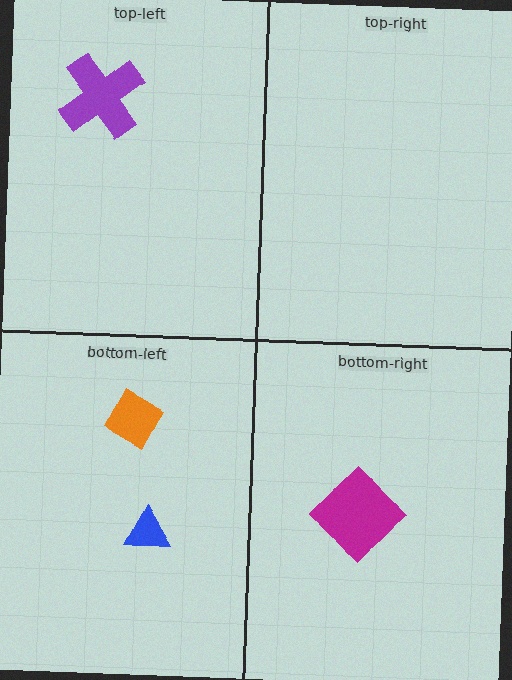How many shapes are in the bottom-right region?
1.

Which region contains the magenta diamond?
The bottom-right region.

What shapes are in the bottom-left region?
The blue triangle, the orange diamond.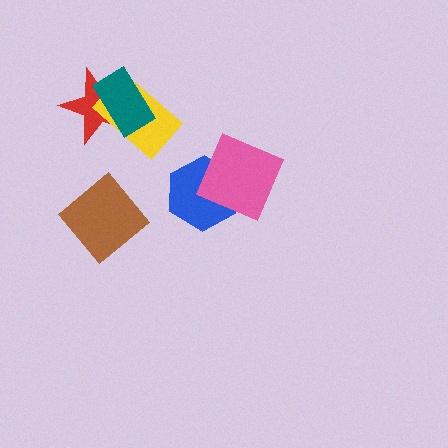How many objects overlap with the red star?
2 objects overlap with the red star.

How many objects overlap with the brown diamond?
0 objects overlap with the brown diamond.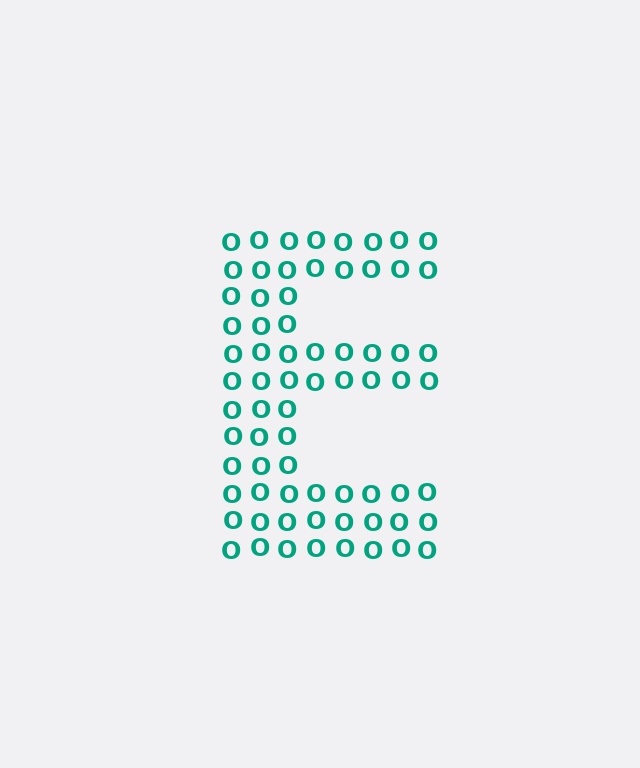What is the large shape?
The large shape is the letter E.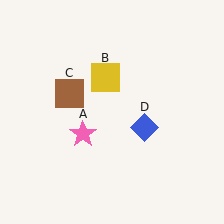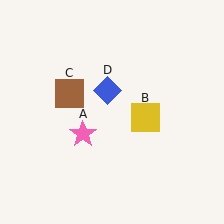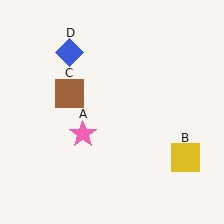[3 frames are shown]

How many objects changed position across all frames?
2 objects changed position: yellow square (object B), blue diamond (object D).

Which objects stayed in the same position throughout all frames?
Pink star (object A) and brown square (object C) remained stationary.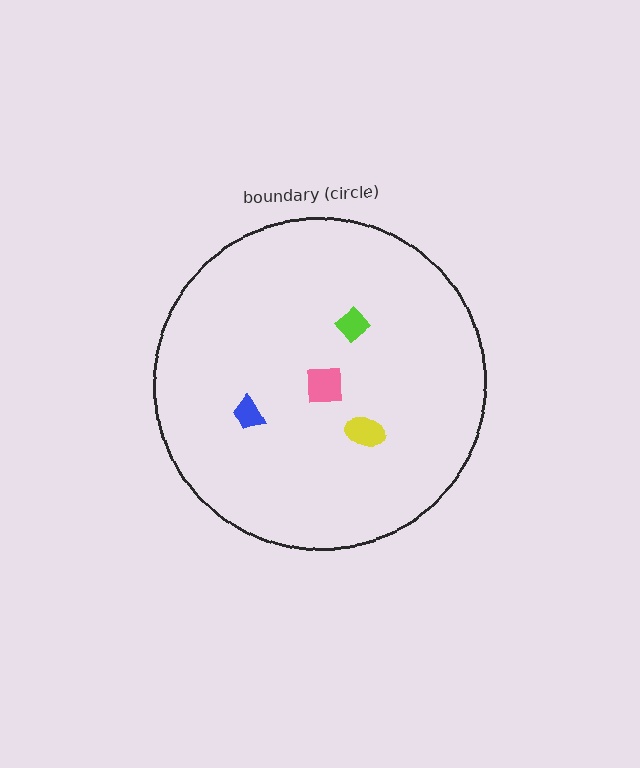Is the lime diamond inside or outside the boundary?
Inside.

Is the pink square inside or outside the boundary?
Inside.